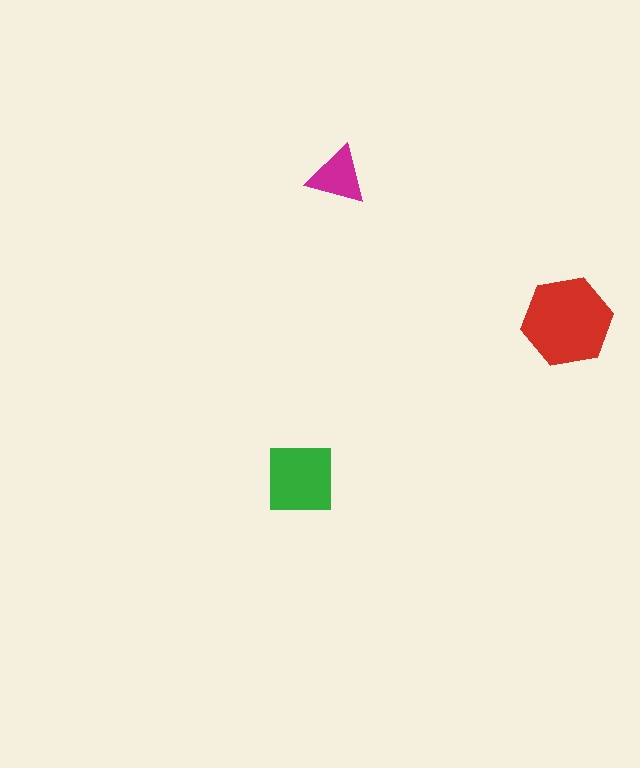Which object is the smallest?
The magenta triangle.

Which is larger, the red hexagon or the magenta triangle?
The red hexagon.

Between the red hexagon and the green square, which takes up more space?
The red hexagon.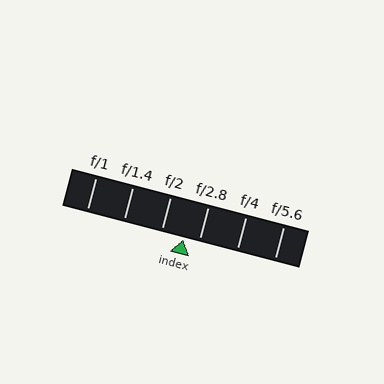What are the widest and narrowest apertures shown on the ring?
The widest aperture shown is f/1 and the narrowest is f/5.6.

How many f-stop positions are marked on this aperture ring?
There are 6 f-stop positions marked.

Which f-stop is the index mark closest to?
The index mark is closest to f/2.8.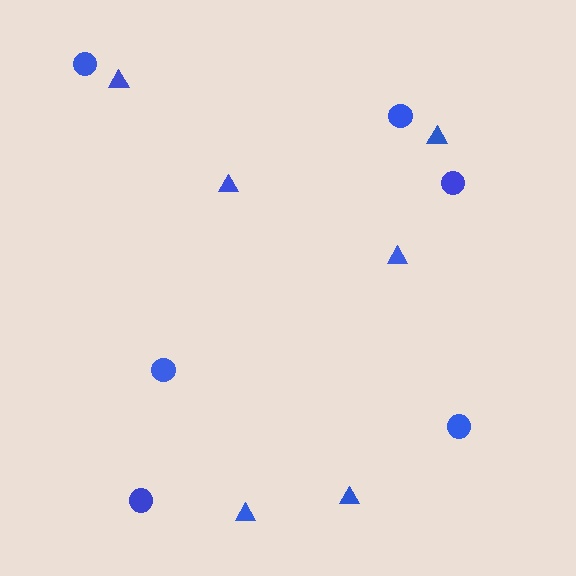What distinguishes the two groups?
There are 2 groups: one group of triangles (6) and one group of circles (6).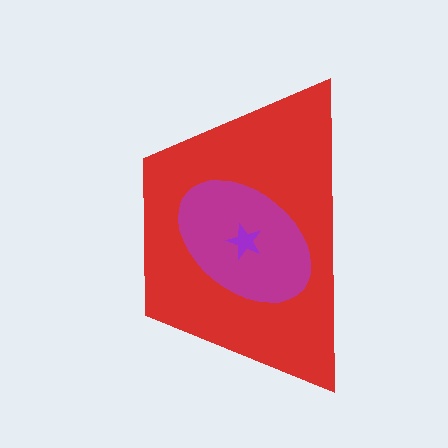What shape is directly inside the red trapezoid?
The magenta ellipse.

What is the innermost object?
The purple star.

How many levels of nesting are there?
3.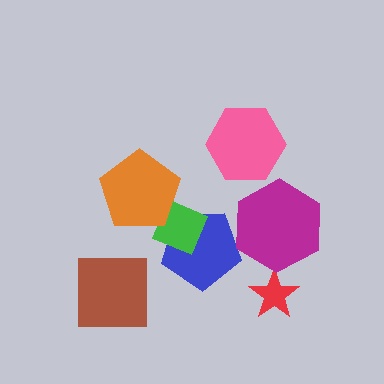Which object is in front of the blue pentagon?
The green diamond is in front of the blue pentagon.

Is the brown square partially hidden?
No, no other shape covers it.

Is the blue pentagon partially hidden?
Yes, it is partially covered by another shape.